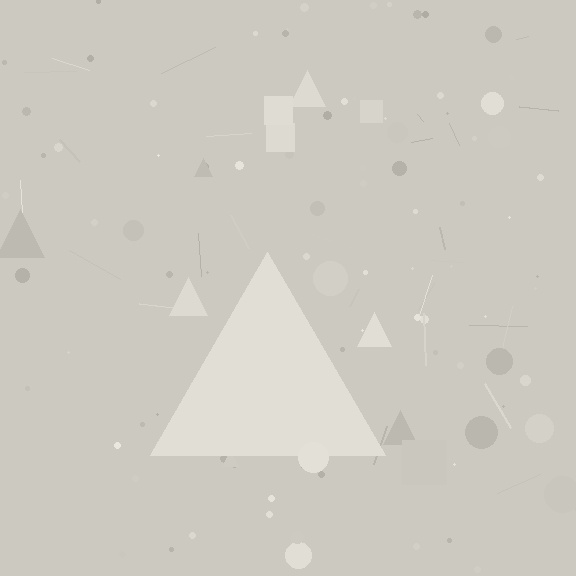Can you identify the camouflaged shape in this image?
The camouflaged shape is a triangle.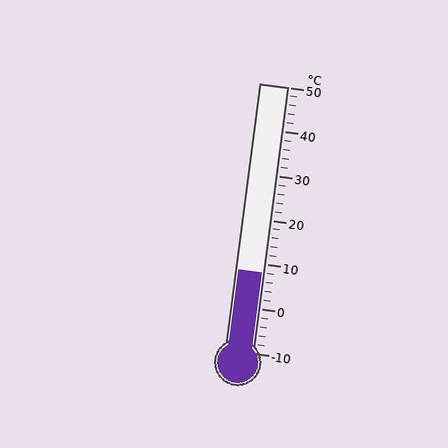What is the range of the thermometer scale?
The thermometer scale ranges from -10°C to 50°C.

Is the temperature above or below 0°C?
The temperature is above 0°C.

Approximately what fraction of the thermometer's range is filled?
The thermometer is filled to approximately 30% of its range.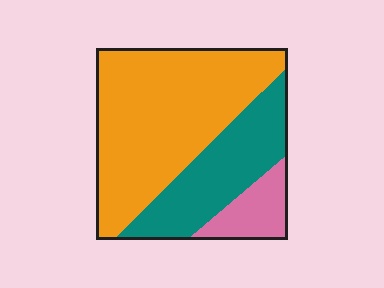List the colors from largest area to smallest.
From largest to smallest: orange, teal, pink.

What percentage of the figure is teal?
Teal covers 29% of the figure.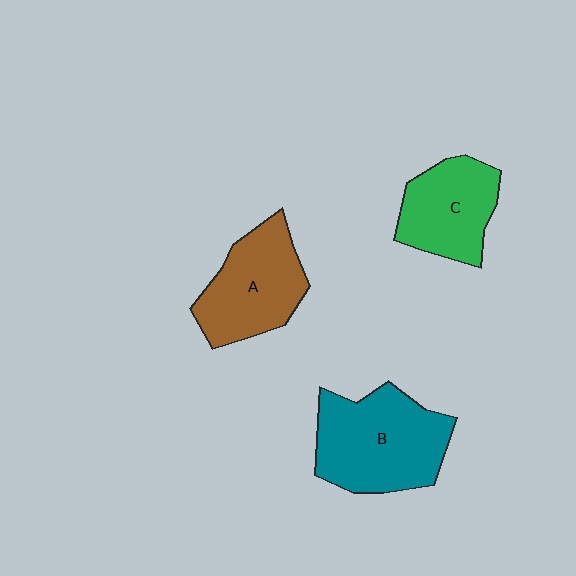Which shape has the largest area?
Shape B (teal).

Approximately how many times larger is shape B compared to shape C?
Approximately 1.4 times.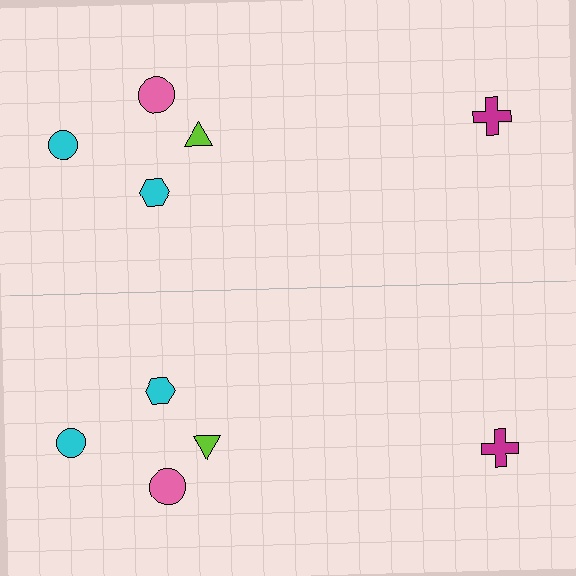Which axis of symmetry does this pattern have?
The pattern has a horizontal axis of symmetry running through the center of the image.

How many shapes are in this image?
There are 10 shapes in this image.